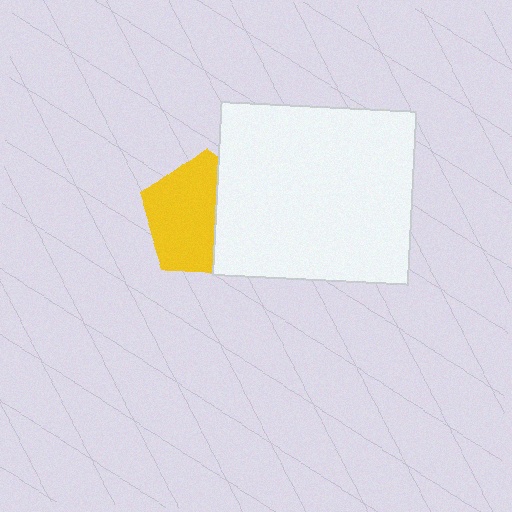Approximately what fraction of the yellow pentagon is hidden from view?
Roughly 38% of the yellow pentagon is hidden behind the white rectangle.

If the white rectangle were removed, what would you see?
You would see the complete yellow pentagon.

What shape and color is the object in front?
The object in front is a white rectangle.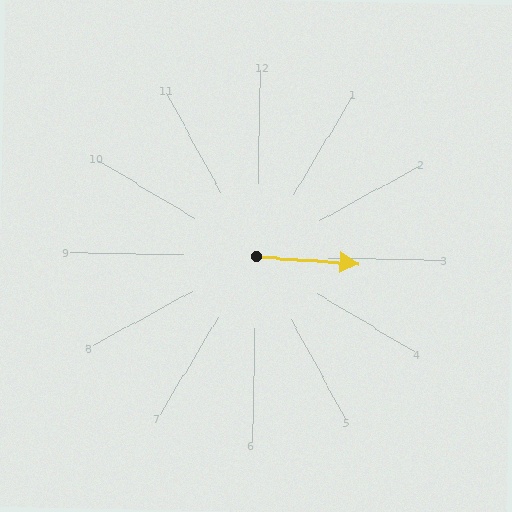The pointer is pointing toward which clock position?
Roughly 3 o'clock.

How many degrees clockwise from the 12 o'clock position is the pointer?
Approximately 93 degrees.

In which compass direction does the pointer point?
East.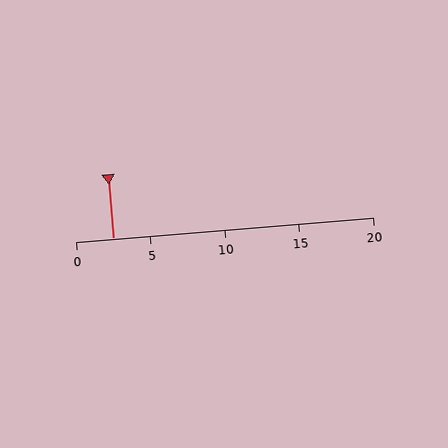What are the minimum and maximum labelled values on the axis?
The axis runs from 0 to 20.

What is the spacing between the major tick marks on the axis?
The major ticks are spaced 5 apart.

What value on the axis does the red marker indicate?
The marker indicates approximately 2.5.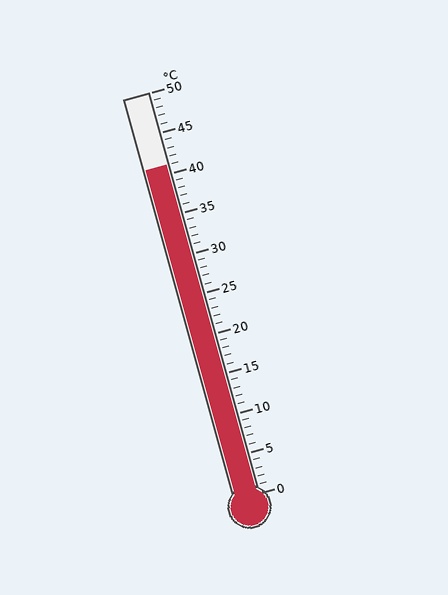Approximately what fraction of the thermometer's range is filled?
The thermometer is filled to approximately 80% of its range.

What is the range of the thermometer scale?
The thermometer scale ranges from 0°C to 50°C.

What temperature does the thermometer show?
The thermometer shows approximately 41°C.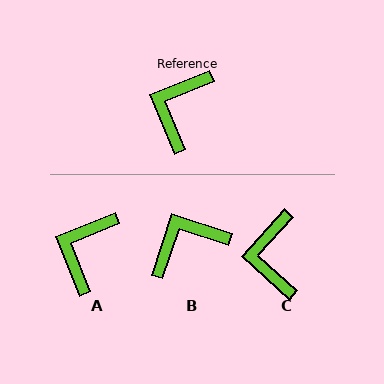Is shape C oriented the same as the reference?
No, it is off by about 26 degrees.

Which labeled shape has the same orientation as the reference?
A.